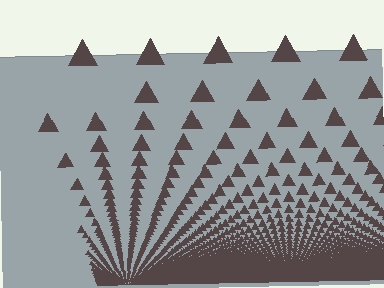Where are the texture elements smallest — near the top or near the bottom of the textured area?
Near the bottom.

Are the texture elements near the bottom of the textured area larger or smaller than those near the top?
Smaller. The gradient is inverted — elements near the bottom are smaller and denser.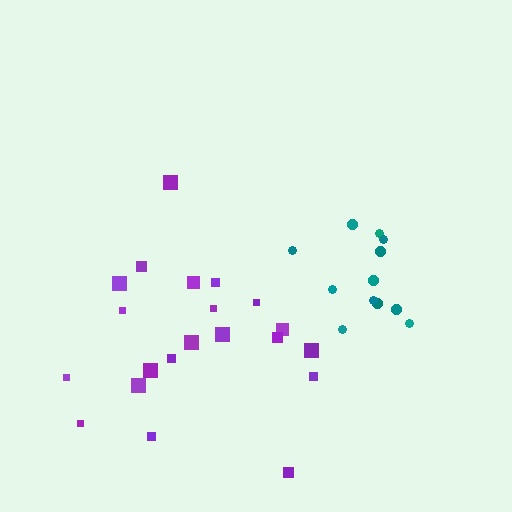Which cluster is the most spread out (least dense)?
Purple.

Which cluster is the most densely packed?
Teal.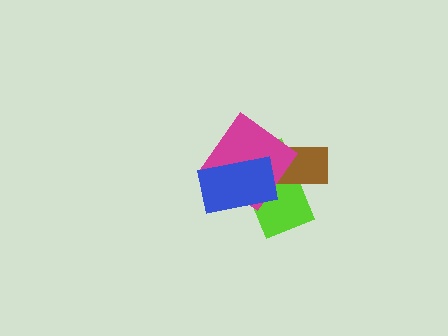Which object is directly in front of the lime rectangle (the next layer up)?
The brown rectangle is directly in front of the lime rectangle.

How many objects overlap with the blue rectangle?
2 objects overlap with the blue rectangle.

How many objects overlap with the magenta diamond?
3 objects overlap with the magenta diamond.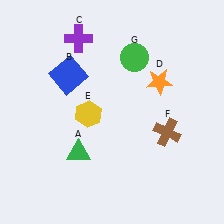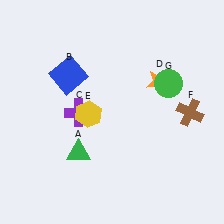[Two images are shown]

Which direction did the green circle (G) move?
The green circle (G) moved right.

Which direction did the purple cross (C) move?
The purple cross (C) moved down.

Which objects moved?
The objects that moved are: the purple cross (C), the brown cross (F), the green circle (G).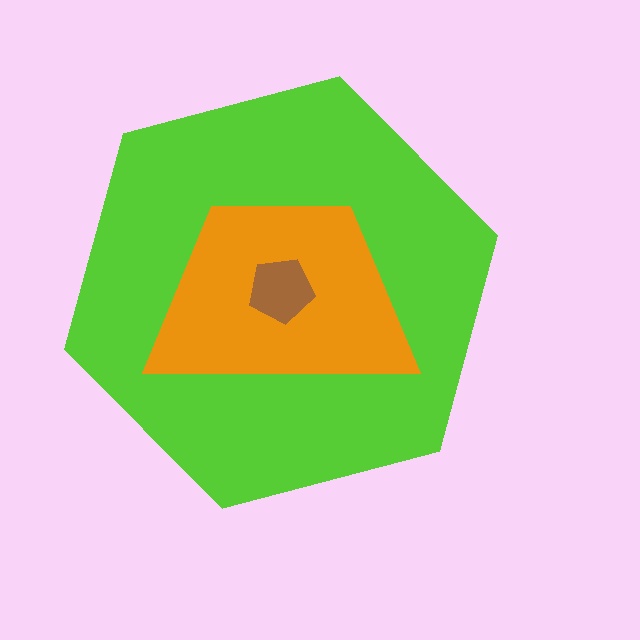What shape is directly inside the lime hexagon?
The orange trapezoid.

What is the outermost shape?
The lime hexagon.